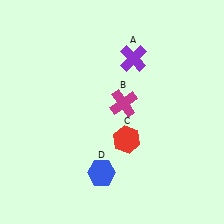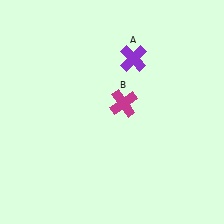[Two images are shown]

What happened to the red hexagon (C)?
The red hexagon (C) was removed in Image 2. It was in the bottom-right area of Image 1.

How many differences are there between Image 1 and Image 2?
There are 2 differences between the two images.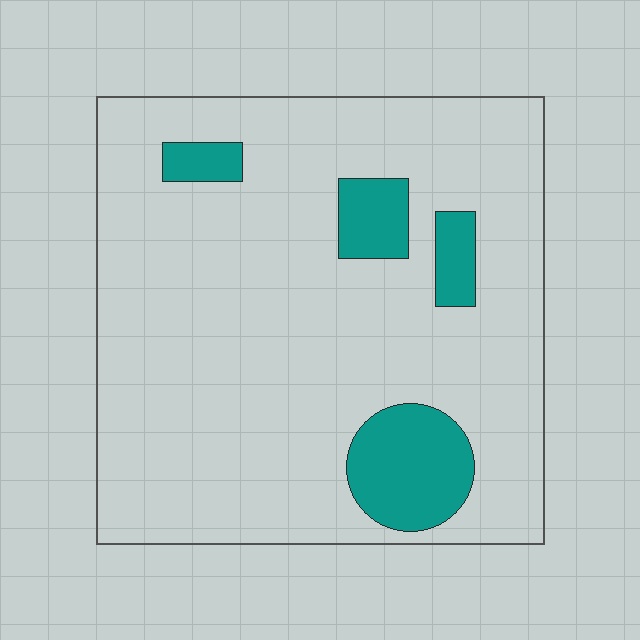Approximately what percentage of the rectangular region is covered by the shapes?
Approximately 15%.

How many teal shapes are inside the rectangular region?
4.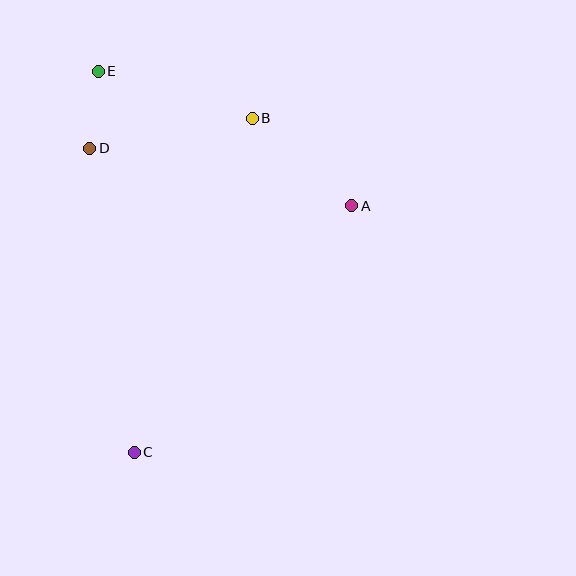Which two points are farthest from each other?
Points C and E are farthest from each other.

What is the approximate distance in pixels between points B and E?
The distance between B and E is approximately 161 pixels.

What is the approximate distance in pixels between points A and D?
The distance between A and D is approximately 268 pixels.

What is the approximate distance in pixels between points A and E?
The distance between A and E is approximately 287 pixels.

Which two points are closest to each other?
Points D and E are closest to each other.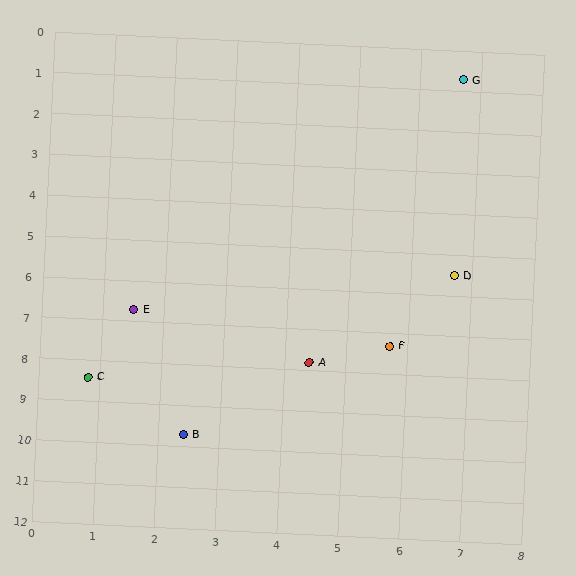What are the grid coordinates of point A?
Point A is at approximately (4.4, 7.8).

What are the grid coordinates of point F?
Point F is at approximately (5.7, 7.3).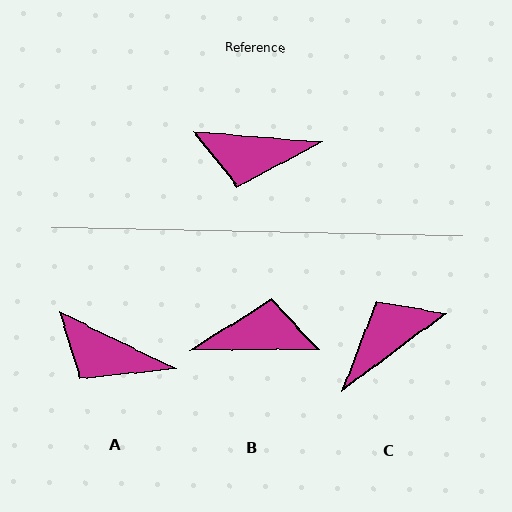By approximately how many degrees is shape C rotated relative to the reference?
Approximately 139 degrees clockwise.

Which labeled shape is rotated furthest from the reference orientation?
B, about 175 degrees away.